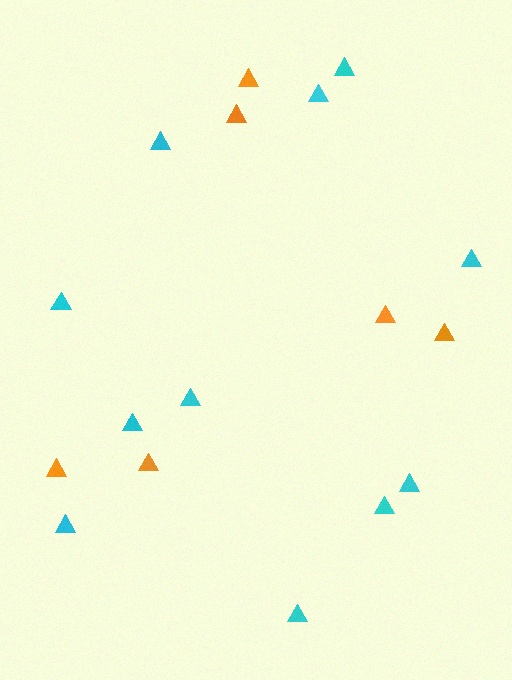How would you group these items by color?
There are 2 groups: one group of orange triangles (6) and one group of cyan triangles (11).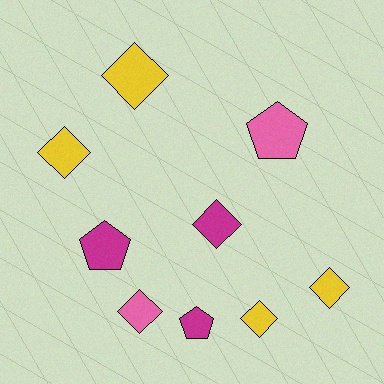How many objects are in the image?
There are 9 objects.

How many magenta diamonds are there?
There is 1 magenta diamond.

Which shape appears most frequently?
Diamond, with 6 objects.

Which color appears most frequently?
Yellow, with 4 objects.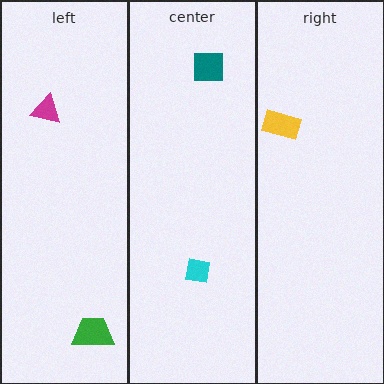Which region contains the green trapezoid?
The left region.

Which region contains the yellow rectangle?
The right region.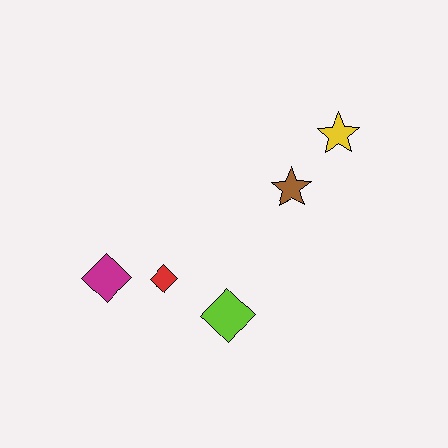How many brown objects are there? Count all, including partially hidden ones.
There is 1 brown object.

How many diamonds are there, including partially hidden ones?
There are 3 diamonds.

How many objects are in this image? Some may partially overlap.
There are 5 objects.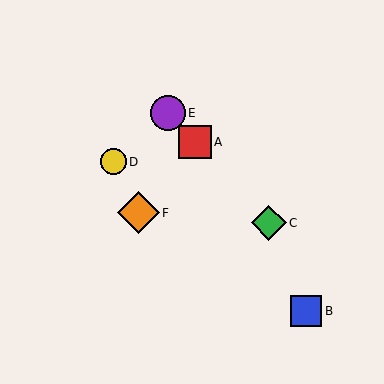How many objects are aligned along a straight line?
3 objects (A, C, E) are aligned along a straight line.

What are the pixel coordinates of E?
Object E is at (168, 113).